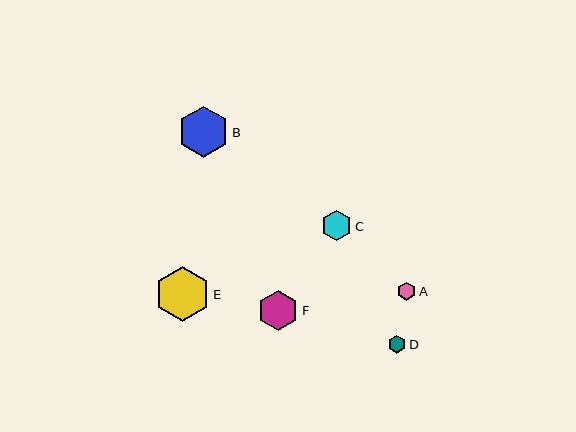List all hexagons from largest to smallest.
From largest to smallest: E, B, F, C, A, D.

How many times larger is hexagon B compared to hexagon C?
Hexagon B is approximately 1.7 times the size of hexagon C.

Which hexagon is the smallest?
Hexagon D is the smallest with a size of approximately 18 pixels.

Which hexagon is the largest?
Hexagon E is the largest with a size of approximately 55 pixels.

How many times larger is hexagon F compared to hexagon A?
Hexagon F is approximately 2.3 times the size of hexagon A.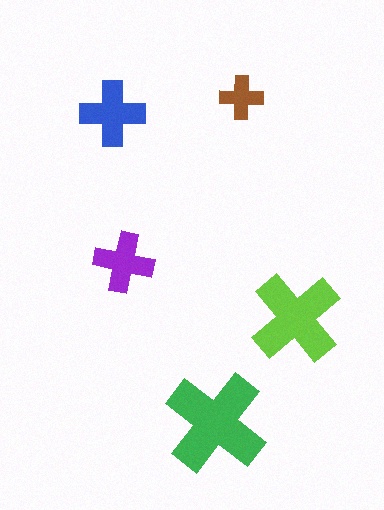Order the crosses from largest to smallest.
the green one, the lime one, the blue one, the purple one, the brown one.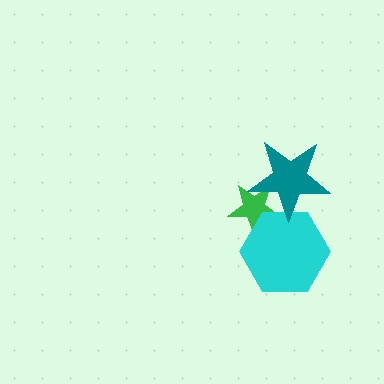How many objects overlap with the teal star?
2 objects overlap with the teal star.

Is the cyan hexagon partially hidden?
Yes, it is partially covered by another shape.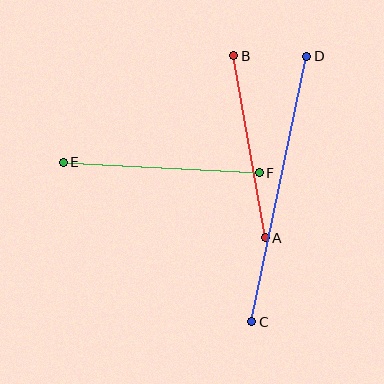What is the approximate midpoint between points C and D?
The midpoint is at approximately (279, 189) pixels.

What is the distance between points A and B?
The distance is approximately 185 pixels.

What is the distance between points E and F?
The distance is approximately 197 pixels.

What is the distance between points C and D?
The distance is approximately 271 pixels.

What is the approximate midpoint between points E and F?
The midpoint is at approximately (161, 168) pixels.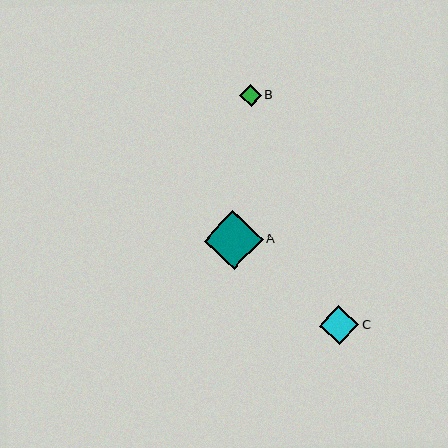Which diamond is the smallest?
Diamond B is the smallest with a size of approximately 22 pixels.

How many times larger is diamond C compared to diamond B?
Diamond C is approximately 1.8 times the size of diamond B.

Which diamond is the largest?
Diamond A is the largest with a size of approximately 59 pixels.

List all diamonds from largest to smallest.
From largest to smallest: A, C, B.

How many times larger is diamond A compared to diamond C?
Diamond A is approximately 1.5 times the size of diamond C.